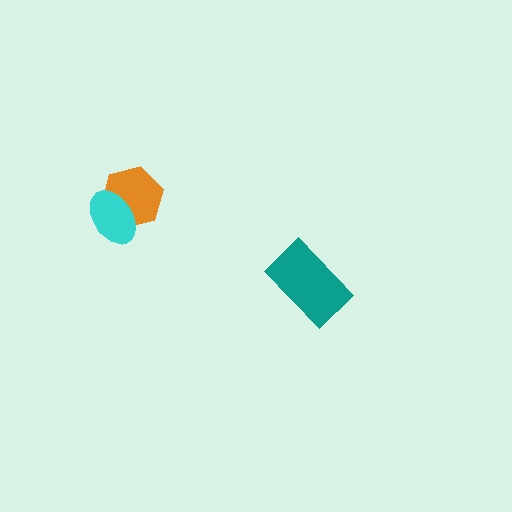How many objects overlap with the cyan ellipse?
1 object overlaps with the cyan ellipse.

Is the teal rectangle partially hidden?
No, no other shape covers it.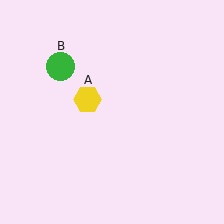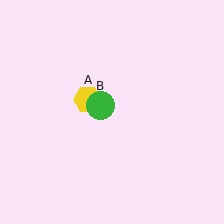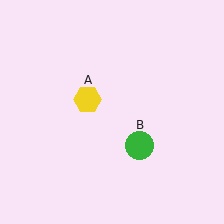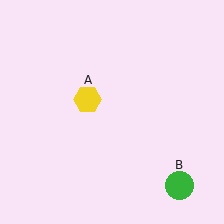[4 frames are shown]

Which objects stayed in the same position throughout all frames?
Yellow hexagon (object A) remained stationary.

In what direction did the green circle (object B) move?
The green circle (object B) moved down and to the right.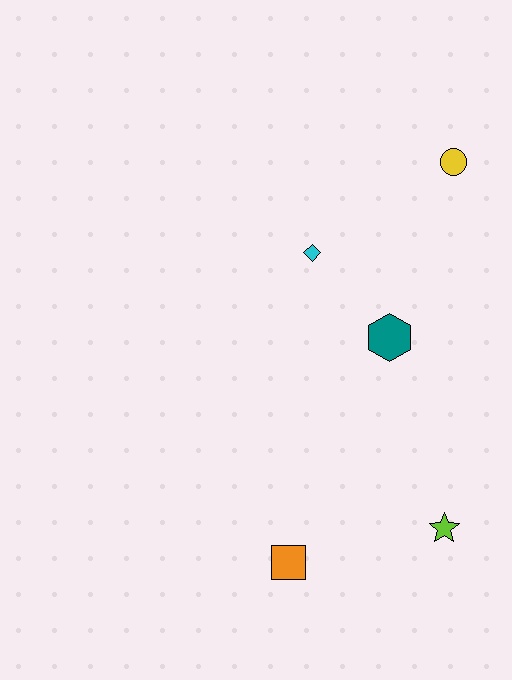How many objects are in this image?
There are 5 objects.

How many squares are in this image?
There is 1 square.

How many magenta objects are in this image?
There are no magenta objects.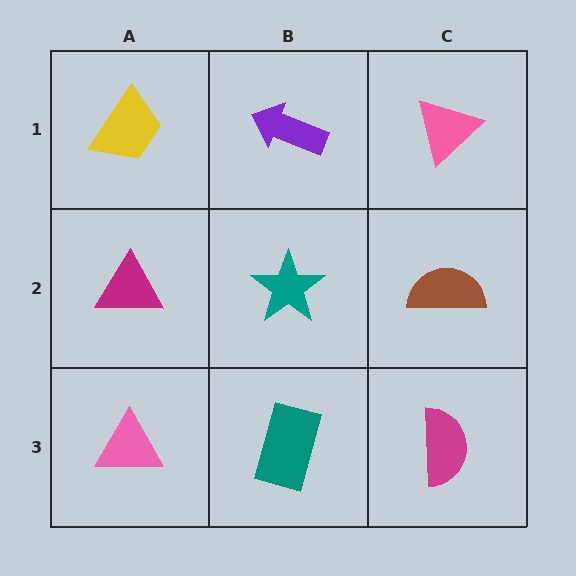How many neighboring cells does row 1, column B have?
3.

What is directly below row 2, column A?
A pink triangle.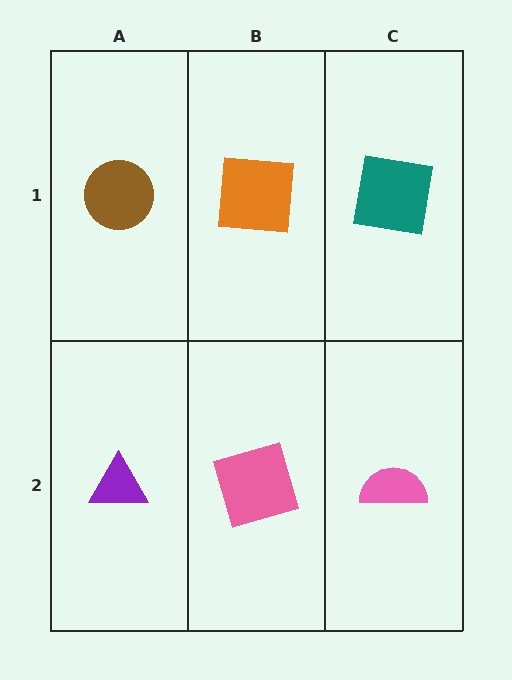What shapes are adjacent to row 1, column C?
A pink semicircle (row 2, column C), an orange square (row 1, column B).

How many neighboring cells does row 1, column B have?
3.